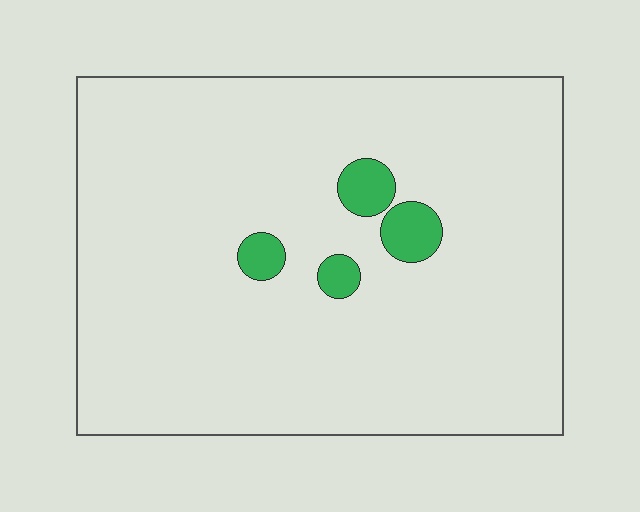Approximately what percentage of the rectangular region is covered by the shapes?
Approximately 5%.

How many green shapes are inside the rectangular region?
4.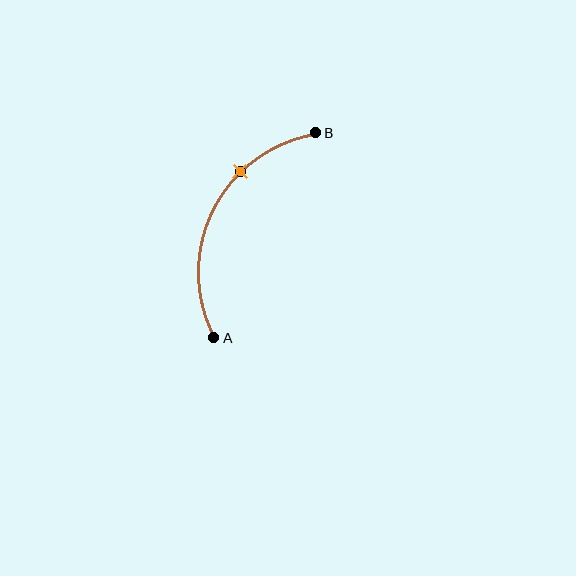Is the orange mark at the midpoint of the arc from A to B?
No. The orange mark lies on the arc but is closer to endpoint B. The arc midpoint would be at the point on the curve equidistant along the arc from both A and B.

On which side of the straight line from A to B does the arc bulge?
The arc bulges to the left of the straight line connecting A and B.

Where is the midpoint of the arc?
The arc midpoint is the point on the curve farthest from the straight line joining A and B. It sits to the left of that line.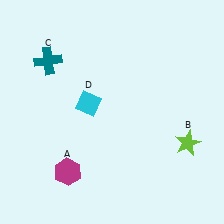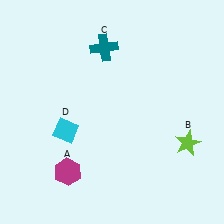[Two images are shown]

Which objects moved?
The objects that moved are: the teal cross (C), the cyan diamond (D).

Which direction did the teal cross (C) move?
The teal cross (C) moved right.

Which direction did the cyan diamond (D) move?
The cyan diamond (D) moved down.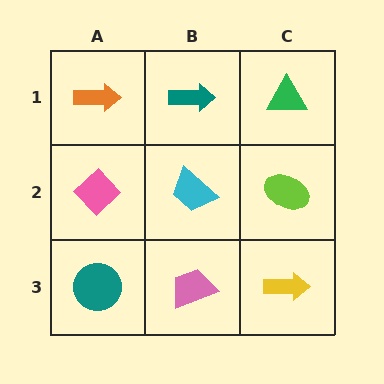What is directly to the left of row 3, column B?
A teal circle.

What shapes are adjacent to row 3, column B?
A cyan trapezoid (row 2, column B), a teal circle (row 3, column A), a yellow arrow (row 3, column C).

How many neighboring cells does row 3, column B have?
3.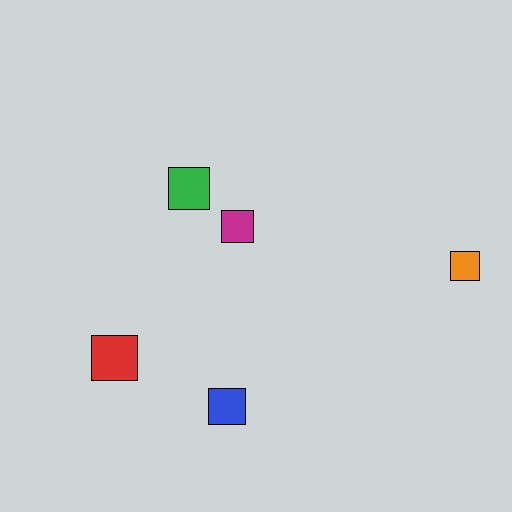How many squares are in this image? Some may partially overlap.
There are 5 squares.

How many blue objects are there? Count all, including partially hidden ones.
There is 1 blue object.